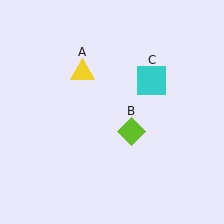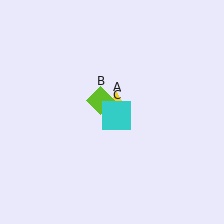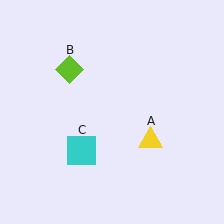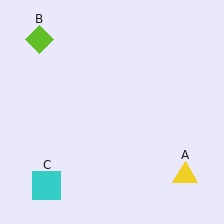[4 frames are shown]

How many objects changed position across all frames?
3 objects changed position: yellow triangle (object A), lime diamond (object B), cyan square (object C).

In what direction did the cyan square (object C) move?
The cyan square (object C) moved down and to the left.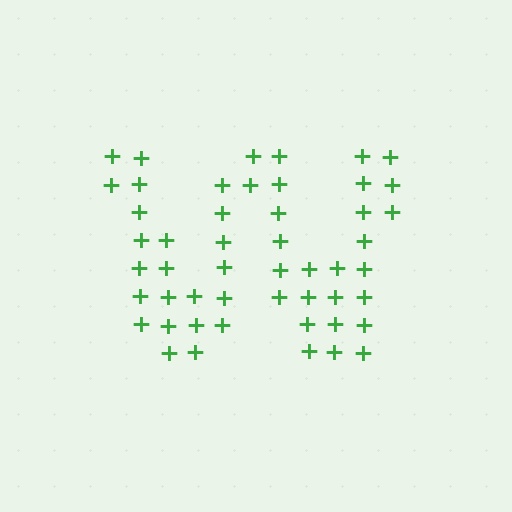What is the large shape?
The large shape is the letter W.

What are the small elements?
The small elements are plus signs.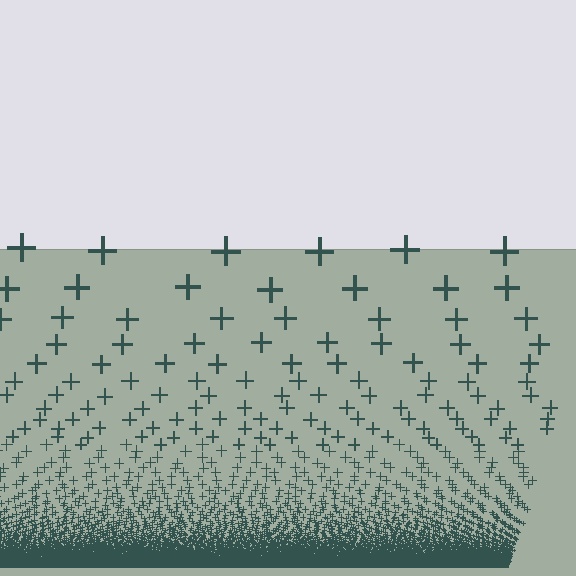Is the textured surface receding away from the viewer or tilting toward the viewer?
The surface appears to tilt toward the viewer. Texture elements get larger and sparser toward the top.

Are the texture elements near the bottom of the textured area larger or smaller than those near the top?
Smaller. The gradient is inverted — elements near the bottom are smaller and denser.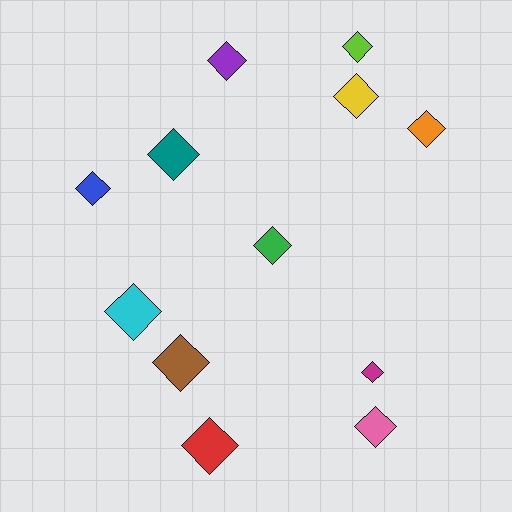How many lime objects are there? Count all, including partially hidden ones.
There is 1 lime object.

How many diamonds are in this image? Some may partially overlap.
There are 12 diamonds.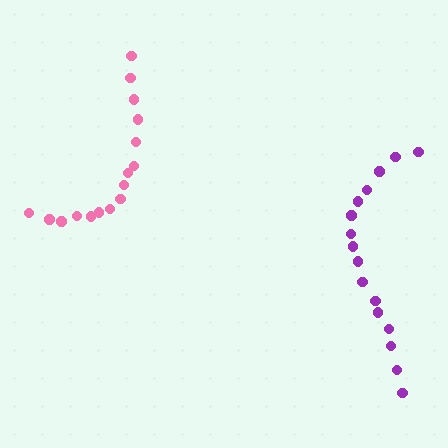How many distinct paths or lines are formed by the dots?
There are 2 distinct paths.